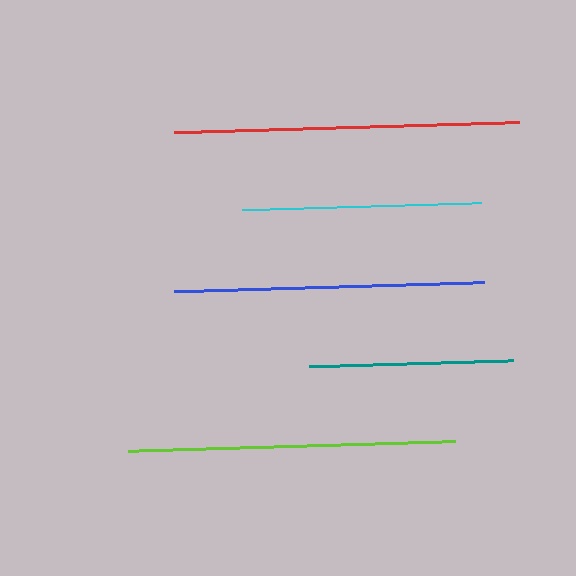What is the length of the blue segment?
The blue segment is approximately 310 pixels long.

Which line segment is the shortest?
The teal line is the shortest at approximately 205 pixels.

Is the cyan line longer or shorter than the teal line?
The cyan line is longer than the teal line.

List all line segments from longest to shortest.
From longest to shortest: red, lime, blue, cyan, teal.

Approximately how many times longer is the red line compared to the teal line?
The red line is approximately 1.7 times the length of the teal line.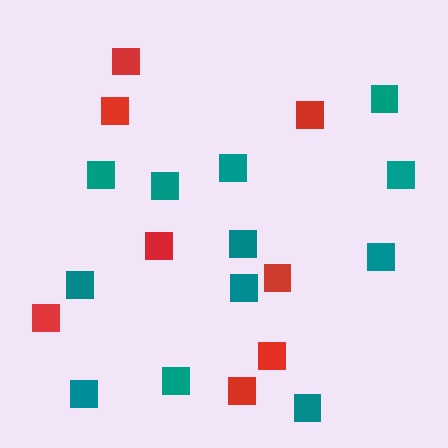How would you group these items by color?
There are 2 groups: one group of red squares (8) and one group of teal squares (12).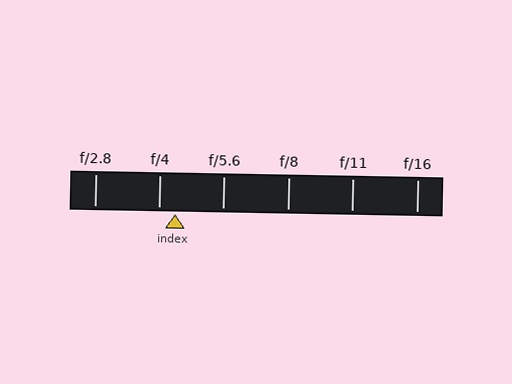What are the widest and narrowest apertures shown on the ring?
The widest aperture shown is f/2.8 and the narrowest is f/16.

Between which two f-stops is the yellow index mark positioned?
The index mark is between f/4 and f/5.6.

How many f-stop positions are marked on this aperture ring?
There are 6 f-stop positions marked.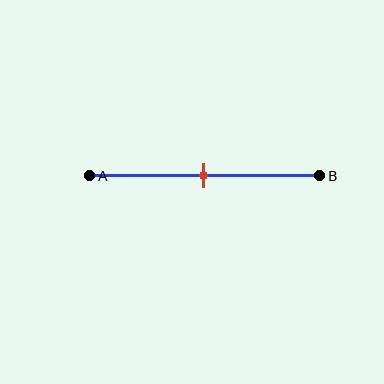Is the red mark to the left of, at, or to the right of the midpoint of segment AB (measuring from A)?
The red mark is approximately at the midpoint of segment AB.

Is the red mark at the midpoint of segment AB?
Yes, the mark is approximately at the midpoint.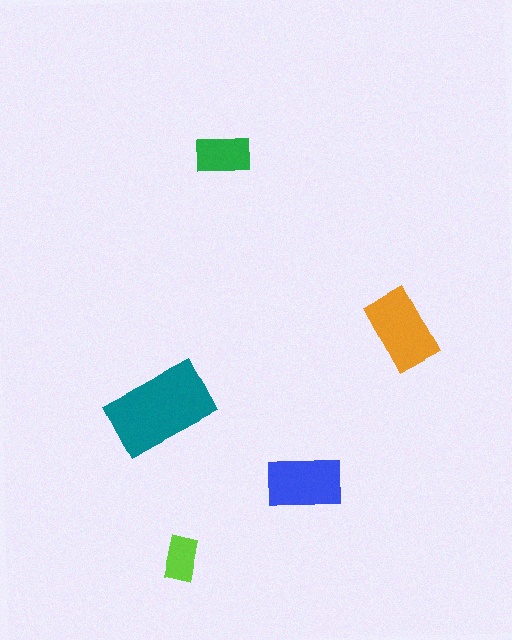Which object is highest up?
The green rectangle is topmost.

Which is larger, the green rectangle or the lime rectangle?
The green one.